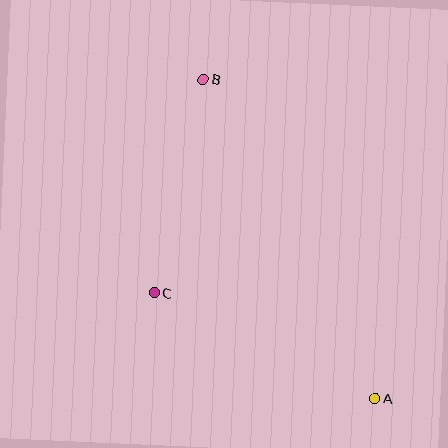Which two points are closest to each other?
Points B and C are closest to each other.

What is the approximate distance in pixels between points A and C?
The distance between A and C is approximately 245 pixels.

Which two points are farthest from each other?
Points A and B are farthest from each other.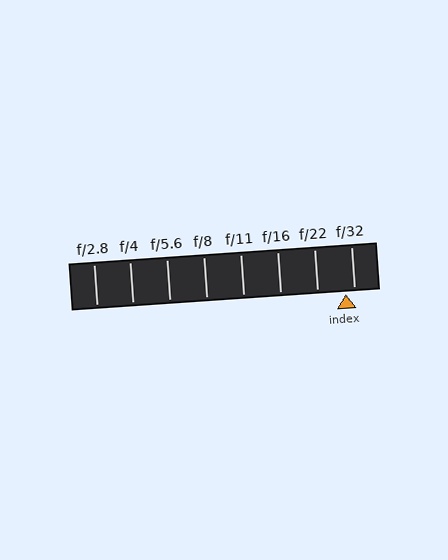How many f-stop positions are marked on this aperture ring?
There are 8 f-stop positions marked.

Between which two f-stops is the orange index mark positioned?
The index mark is between f/22 and f/32.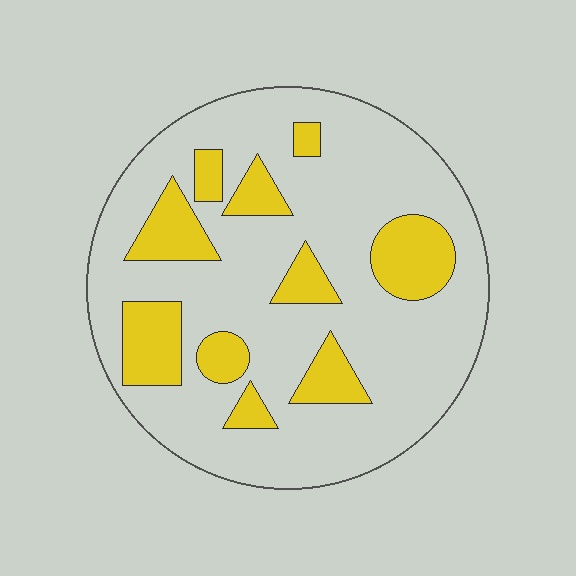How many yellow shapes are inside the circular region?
10.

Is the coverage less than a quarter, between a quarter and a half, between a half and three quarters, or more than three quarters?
Less than a quarter.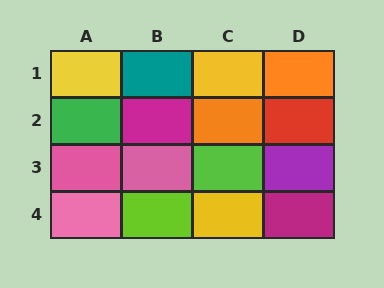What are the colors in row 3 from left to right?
Pink, pink, lime, purple.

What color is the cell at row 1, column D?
Orange.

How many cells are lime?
2 cells are lime.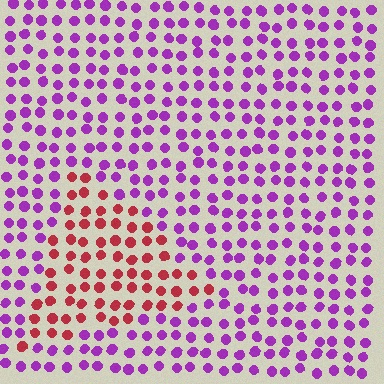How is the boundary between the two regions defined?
The boundary is defined purely by a slight shift in hue (about 62 degrees). Spacing, size, and orientation are identical on both sides.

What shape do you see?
I see a triangle.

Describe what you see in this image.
The image is filled with small purple elements in a uniform arrangement. A triangle-shaped region is visible where the elements are tinted to a slightly different hue, forming a subtle color boundary.